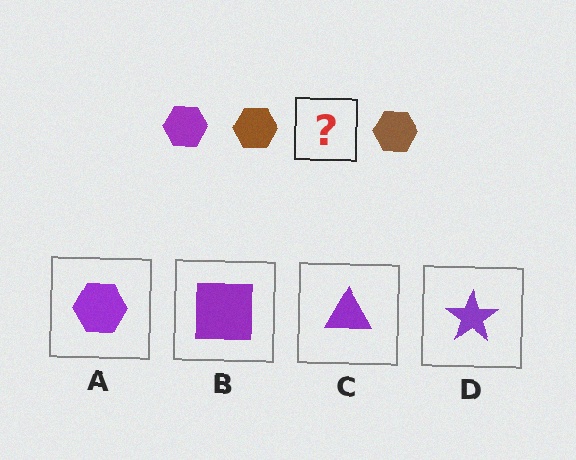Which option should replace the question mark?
Option A.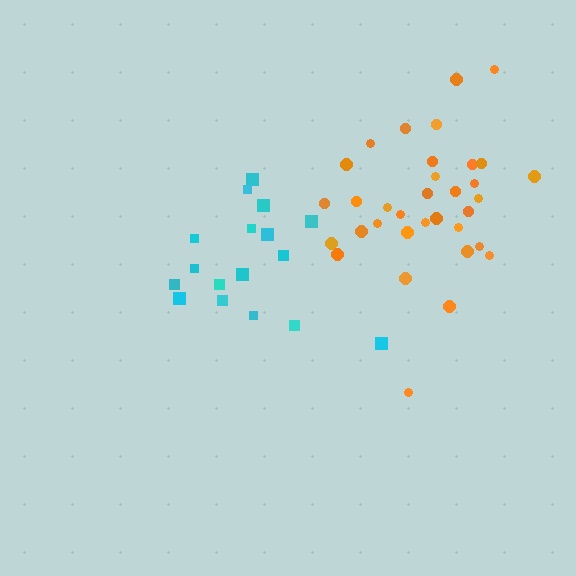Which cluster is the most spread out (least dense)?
Cyan.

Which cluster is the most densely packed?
Orange.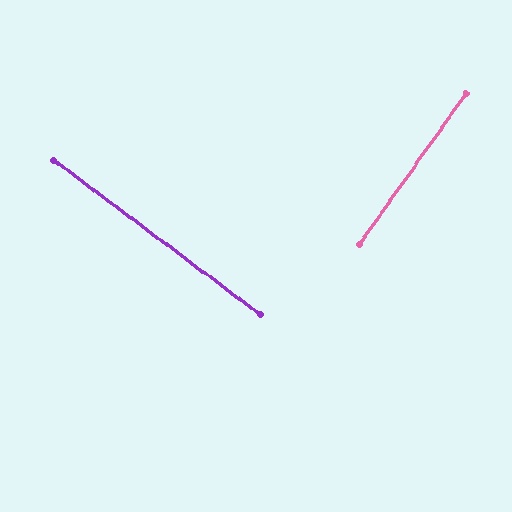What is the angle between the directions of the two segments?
Approximately 88 degrees.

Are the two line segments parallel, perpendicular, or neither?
Perpendicular — they meet at approximately 88°.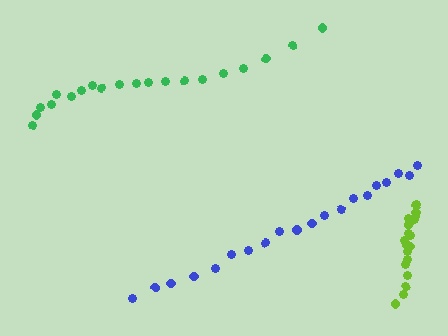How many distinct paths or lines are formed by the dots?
There are 3 distinct paths.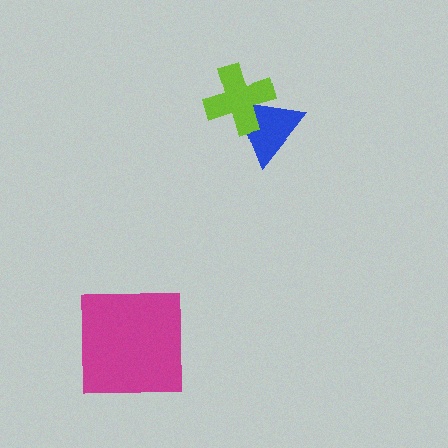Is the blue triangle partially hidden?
Yes, it is partially covered by another shape.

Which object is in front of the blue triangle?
The lime cross is in front of the blue triangle.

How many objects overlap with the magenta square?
0 objects overlap with the magenta square.